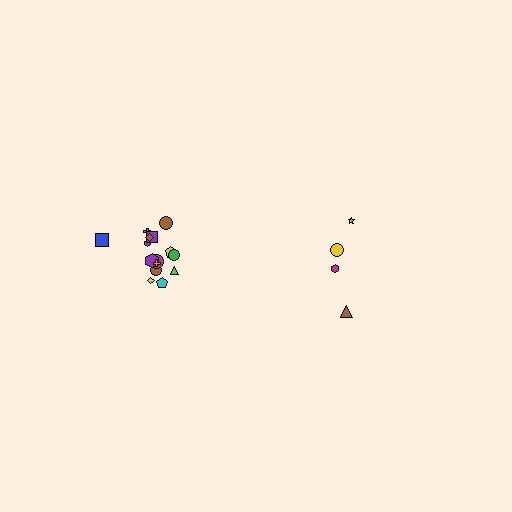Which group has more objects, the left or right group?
The left group.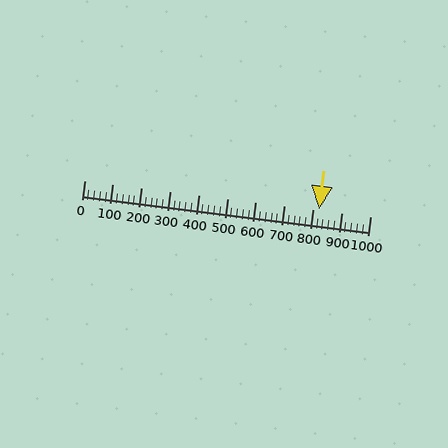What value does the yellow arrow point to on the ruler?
The yellow arrow points to approximately 820.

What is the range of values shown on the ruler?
The ruler shows values from 0 to 1000.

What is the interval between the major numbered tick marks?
The major tick marks are spaced 100 units apart.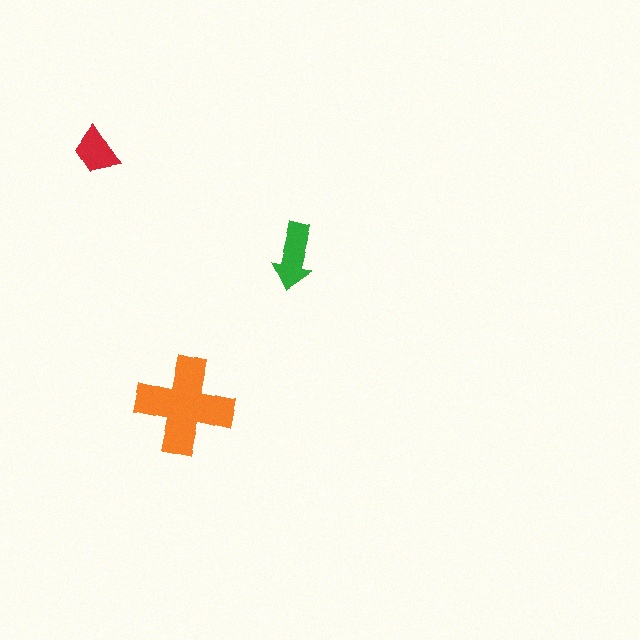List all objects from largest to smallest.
The orange cross, the green arrow, the red trapezoid.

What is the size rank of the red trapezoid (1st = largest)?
3rd.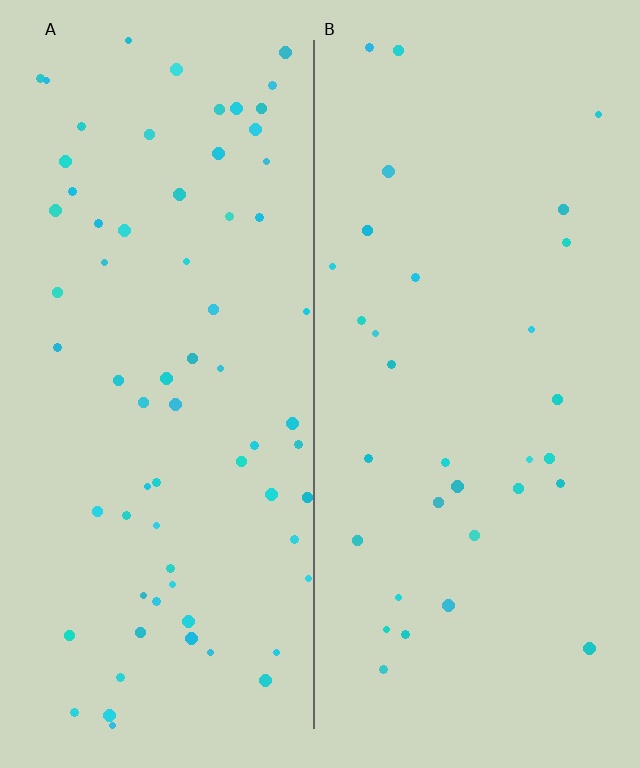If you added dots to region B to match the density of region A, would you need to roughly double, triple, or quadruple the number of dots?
Approximately double.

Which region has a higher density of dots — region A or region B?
A (the left).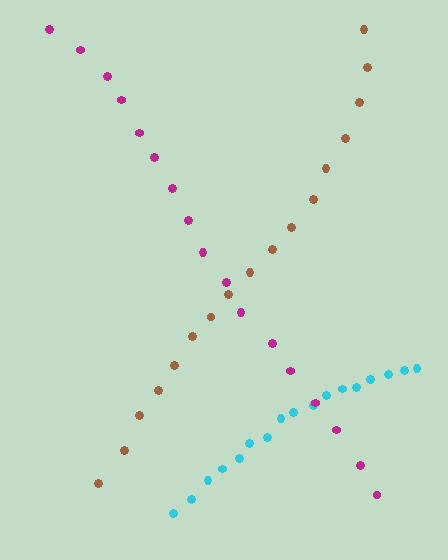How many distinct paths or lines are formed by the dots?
There are 3 distinct paths.